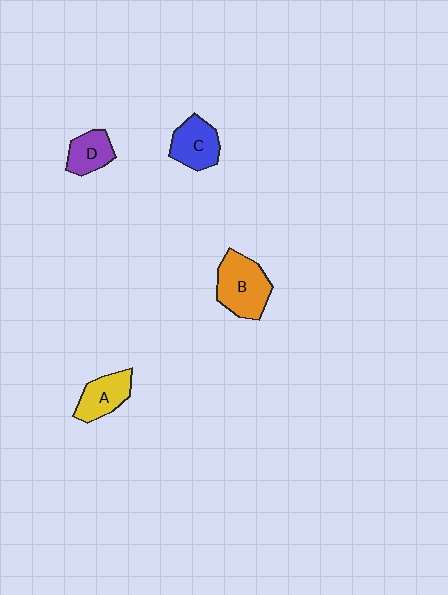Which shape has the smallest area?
Shape D (purple).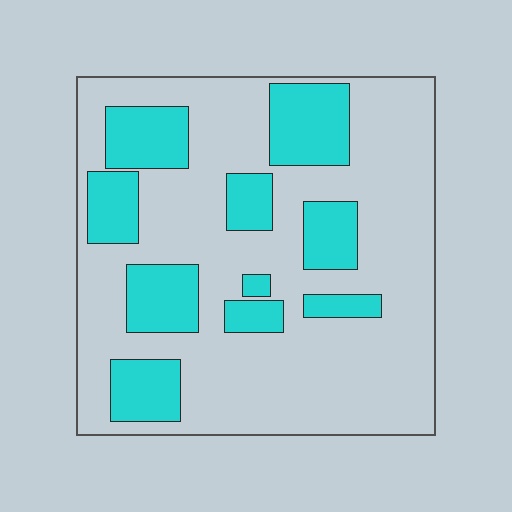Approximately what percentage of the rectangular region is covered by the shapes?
Approximately 30%.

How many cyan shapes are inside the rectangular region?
10.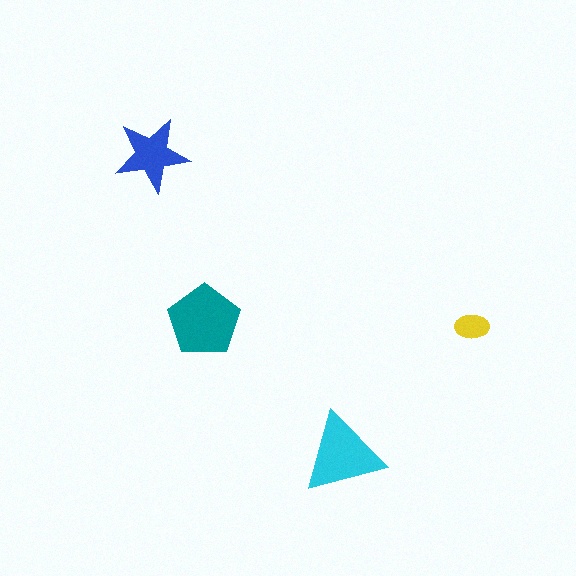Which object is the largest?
The teal pentagon.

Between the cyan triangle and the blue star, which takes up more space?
The cyan triangle.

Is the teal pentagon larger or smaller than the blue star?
Larger.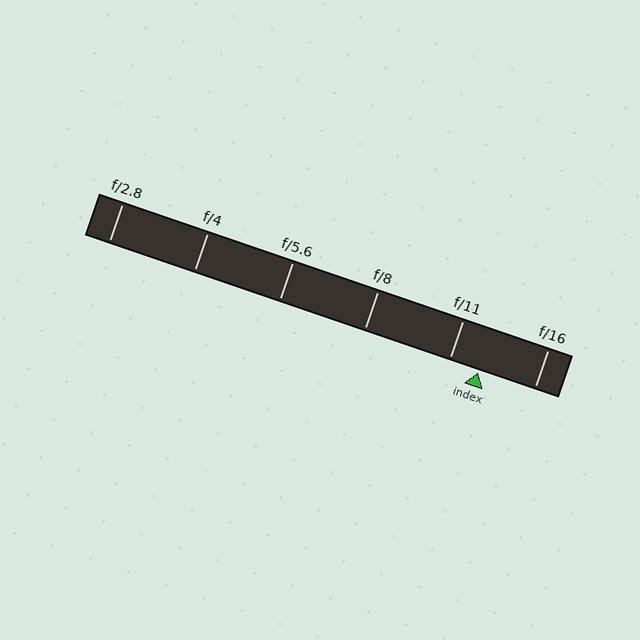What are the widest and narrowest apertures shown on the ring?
The widest aperture shown is f/2.8 and the narrowest is f/16.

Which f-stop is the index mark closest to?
The index mark is closest to f/11.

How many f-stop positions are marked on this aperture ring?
There are 6 f-stop positions marked.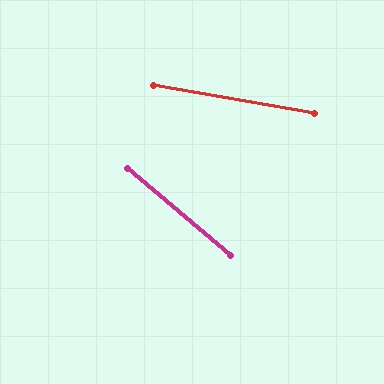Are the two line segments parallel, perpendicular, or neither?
Neither parallel nor perpendicular — they differ by about 30°.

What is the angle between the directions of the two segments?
Approximately 30 degrees.